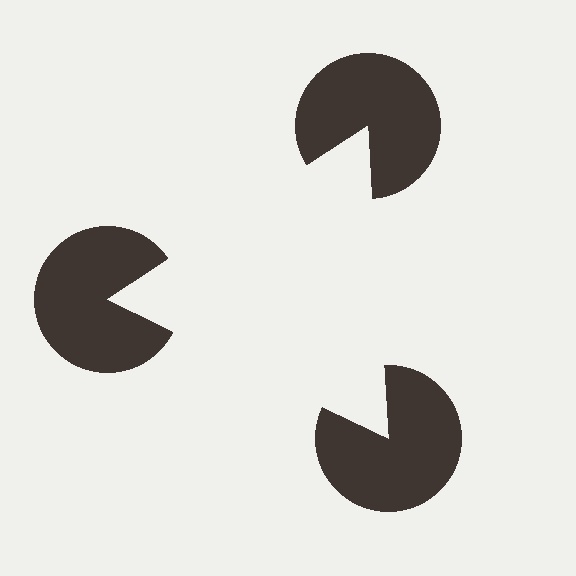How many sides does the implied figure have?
3 sides.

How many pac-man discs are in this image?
There are 3 — one at each vertex of the illusory triangle.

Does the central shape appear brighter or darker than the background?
It typically appears slightly brighter than the background, even though no actual brightness change is drawn.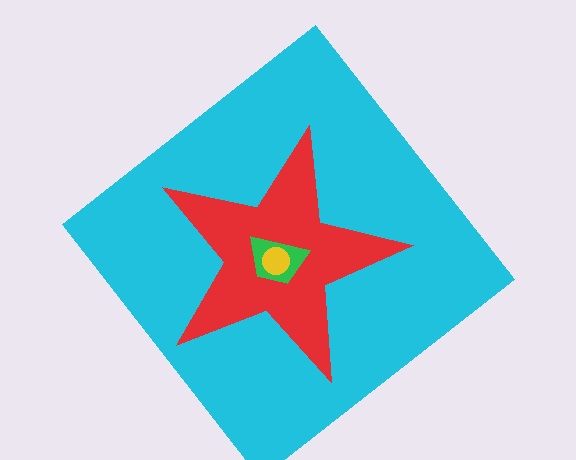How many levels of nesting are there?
4.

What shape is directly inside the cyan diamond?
The red star.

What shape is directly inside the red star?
The green trapezoid.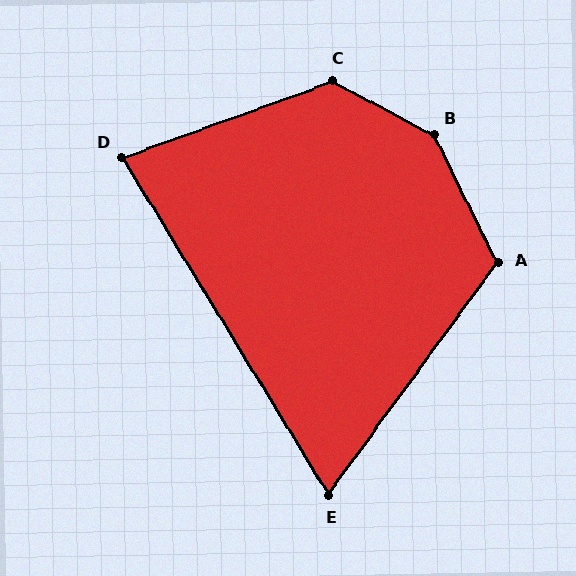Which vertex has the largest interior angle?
B, at approximately 145 degrees.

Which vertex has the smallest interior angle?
E, at approximately 68 degrees.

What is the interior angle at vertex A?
Approximately 117 degrees (obtuse).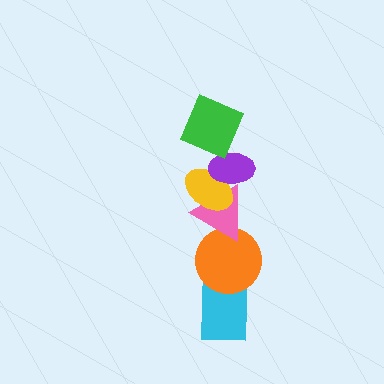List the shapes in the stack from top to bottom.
From top to bottom: the green square, the purple ellipse, the yellow ellipse, the pink triangle, the orange circle, the cyan rectangle.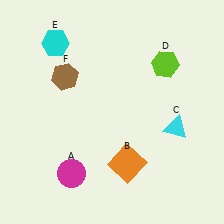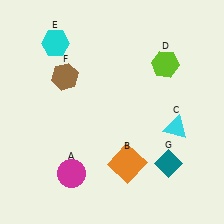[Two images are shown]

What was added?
A teal diamond (G) was added in Image 2.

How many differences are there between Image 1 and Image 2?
There is 1 difference between the two images.